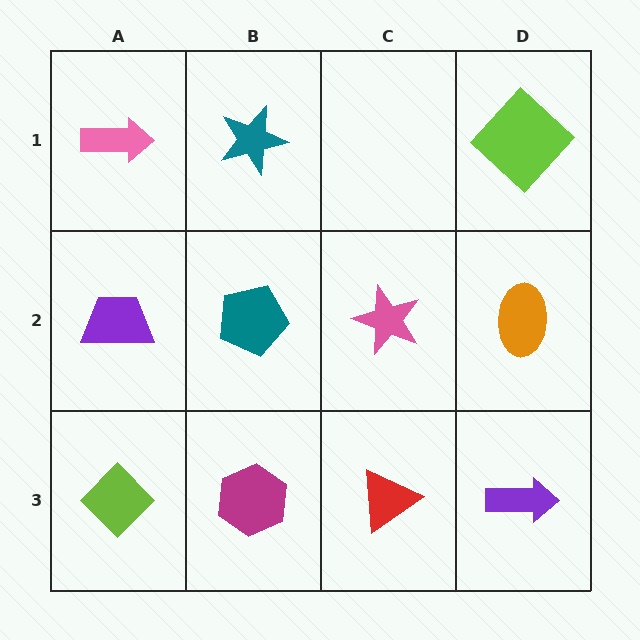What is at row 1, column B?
A teal star.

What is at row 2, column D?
An orange ellipse.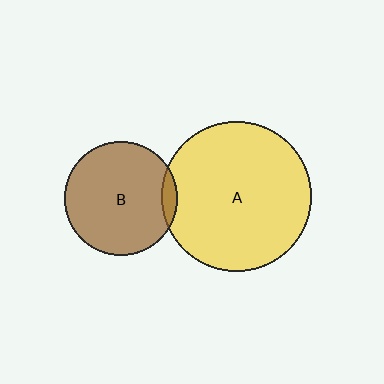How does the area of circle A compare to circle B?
Approximately 1.7 times.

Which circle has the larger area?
Circle A (yellow).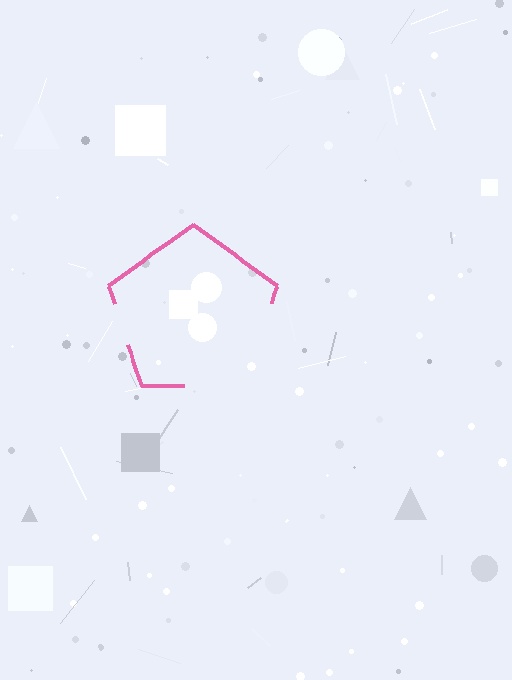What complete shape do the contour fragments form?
The contour fragments form a pentagon.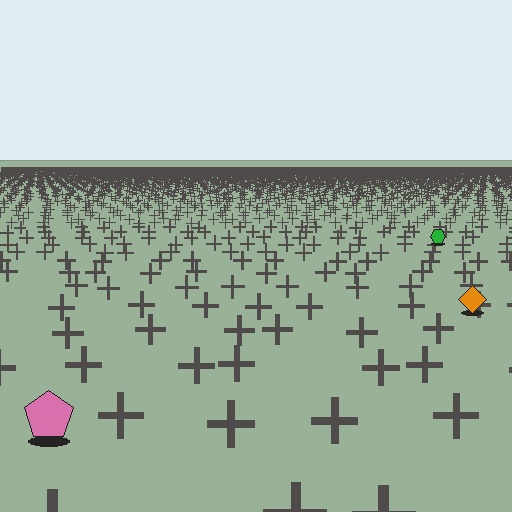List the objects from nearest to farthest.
From nearest to farthest: the pink pentagon, the orange diamond, the green hexagon.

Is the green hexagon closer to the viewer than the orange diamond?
No. The orange diamond is closer — you can tell from the texture gradient: the ground texture is coarser near it.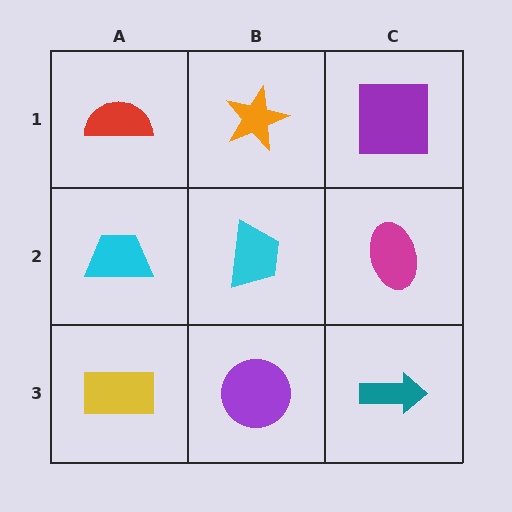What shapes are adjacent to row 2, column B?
An orange star (row 1, column B), a purple circle (row 3, column B), a cyan trapezoid (row 2, column A), a magenta ellipse (row 2, column C).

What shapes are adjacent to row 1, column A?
A cyan trapezoid (row 2, column A), an orange star (row 1, column B).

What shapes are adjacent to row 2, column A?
A red semicircle (row 1, column A), a yellow rectangle (row 3, column A), a cyan trapezoid (row 2, column B).